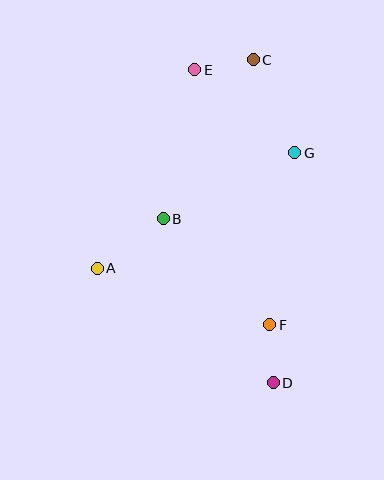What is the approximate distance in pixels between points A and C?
The distance between A and C is approximately 261 pixels.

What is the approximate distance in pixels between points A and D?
The distance between A and D is approximately 210 pixels.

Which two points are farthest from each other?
Points C and D are farthest from each other.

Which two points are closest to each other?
Points D and F are closest to each other.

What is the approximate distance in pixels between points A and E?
The distance between A and E is approximately 221 pixels.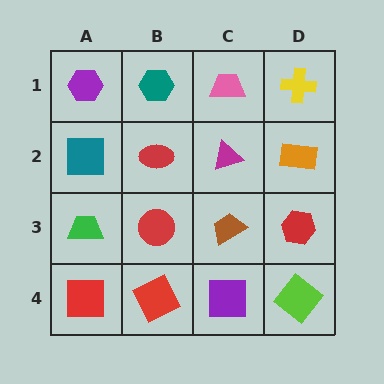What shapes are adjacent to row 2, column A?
A purple hexagon (row 1, column A), a green trapezoid (row 3, column A), a red ellipse (row 2, column B).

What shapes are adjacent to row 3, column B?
A red ellipse (row 2, column B), a red square (row 4, column B), a green trapezoid (row 3, column A), a brown trapezoid (row 3, column C).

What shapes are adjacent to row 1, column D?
An orange rectangle (row 2, column D), a pink trapezoid (row 1, column C).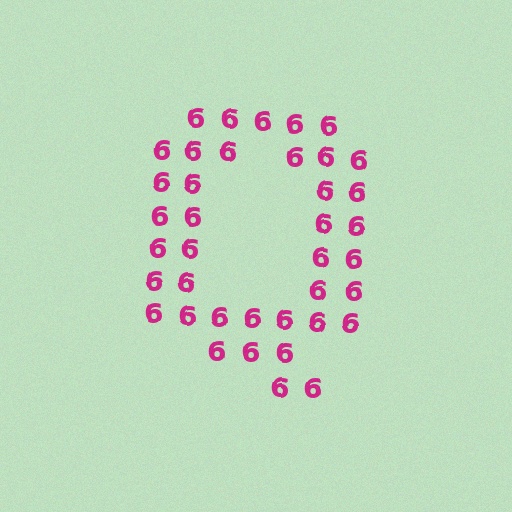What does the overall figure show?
The overall figure shows the letter Q.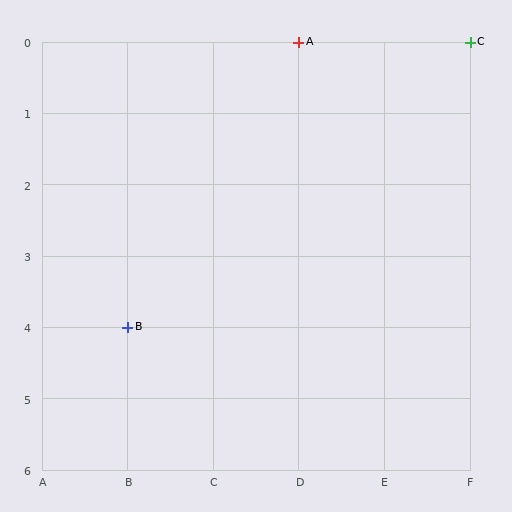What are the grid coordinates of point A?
Point A is at grid coordinates (D, 0).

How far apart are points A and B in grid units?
Points A and B are 2 columns and 4 rows apart (about 4.5 grid units diagonally).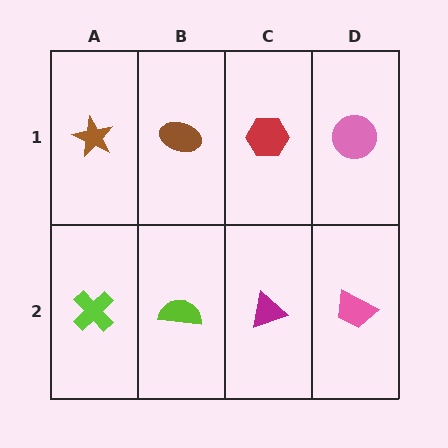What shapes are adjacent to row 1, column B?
A lime semicircle (row 2, column B), a brown star (row 1, column A), a red hexagon (row 1, column C).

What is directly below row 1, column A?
A lime cross.